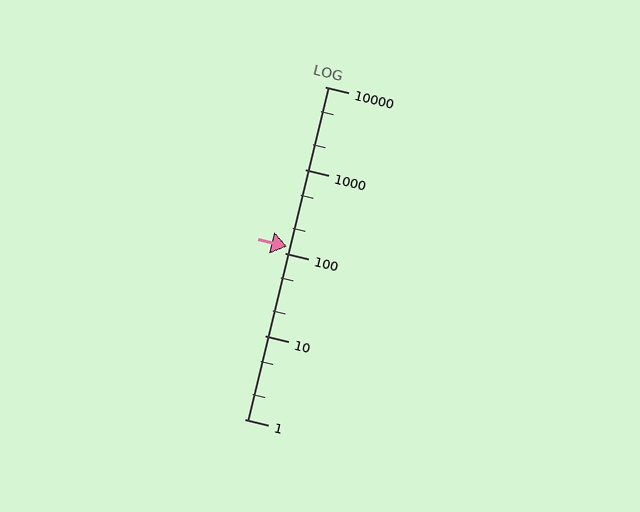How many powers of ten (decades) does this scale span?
The scale spans 4 decades, from 1 to 10000.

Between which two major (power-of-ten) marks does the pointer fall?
The pointer is between 100 and 1000.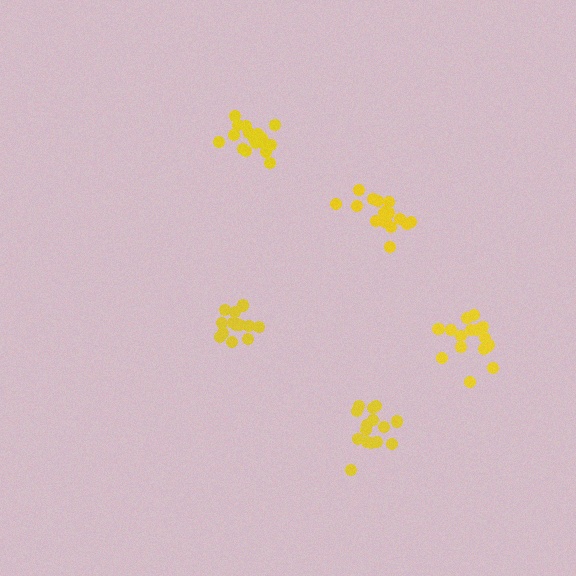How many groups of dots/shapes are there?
There are 5 groups.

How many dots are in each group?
Group 1: 14 dots, Group 2: 15 dots, Group 3: 17 dots, Group 4: 18 dots, Group 5: 16 dots (80 total).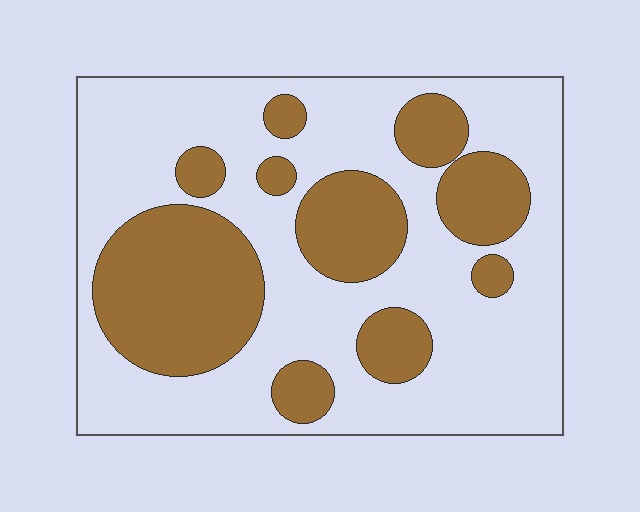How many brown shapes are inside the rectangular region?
10.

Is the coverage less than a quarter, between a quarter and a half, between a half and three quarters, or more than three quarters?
Between a quarter and a half.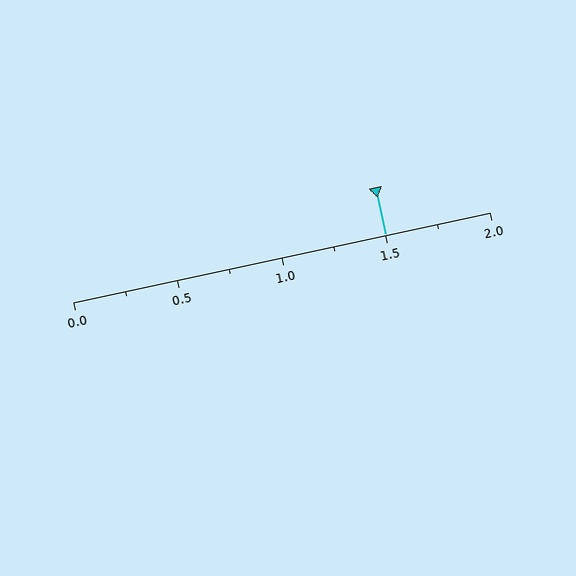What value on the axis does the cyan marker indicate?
The marker indicates approximately 1.5.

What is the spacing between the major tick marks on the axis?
The major ticks are spaced 0.5 apart.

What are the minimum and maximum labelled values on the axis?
The axis runs from 0.0 to 2.0.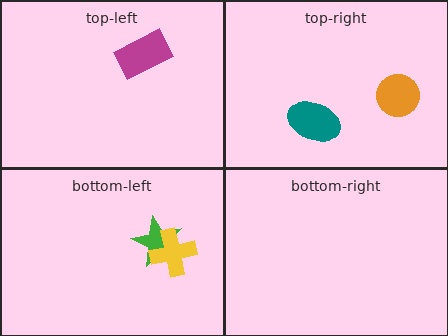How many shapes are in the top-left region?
1.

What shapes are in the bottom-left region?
The green star, the yellow cross.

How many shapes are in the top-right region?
2.